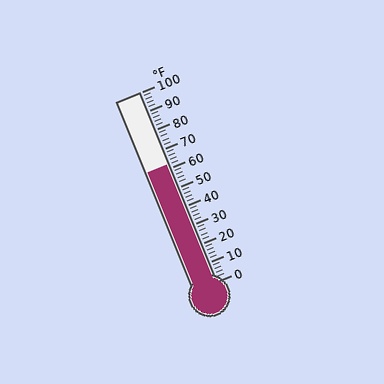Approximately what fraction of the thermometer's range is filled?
The thermometer is filled to approximately 60% of its range.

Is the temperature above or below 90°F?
The temperature is below 90°F.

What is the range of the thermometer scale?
The thermometer scale ranges from 0°F to 100°F.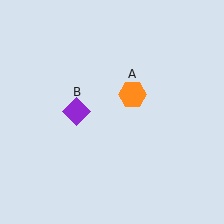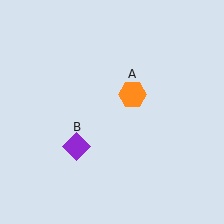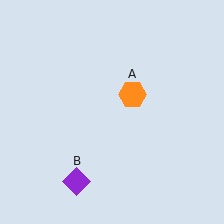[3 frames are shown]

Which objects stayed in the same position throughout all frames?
Orange hexagon (object A) remained stationary.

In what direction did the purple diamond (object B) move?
The purple diamond (object B) moved down.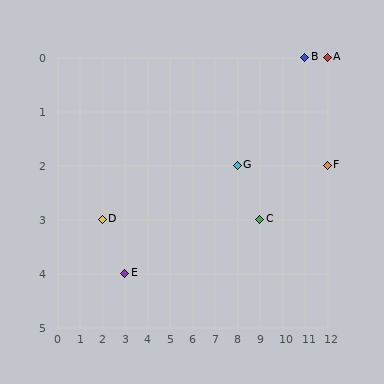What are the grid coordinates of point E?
Point E is at grid coordinates (3, 4).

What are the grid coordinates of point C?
Point C is at grid coordinates (9, 3).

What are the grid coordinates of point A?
Point A is at grid coordinates (12, 0).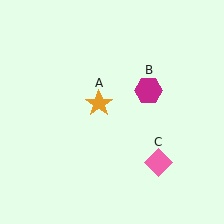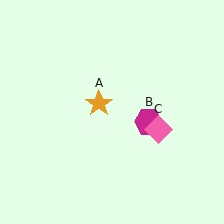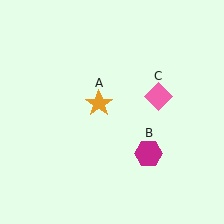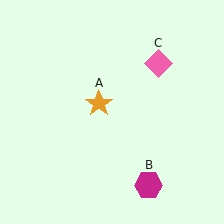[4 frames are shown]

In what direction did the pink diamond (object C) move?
The pink diamond (object C) moved up.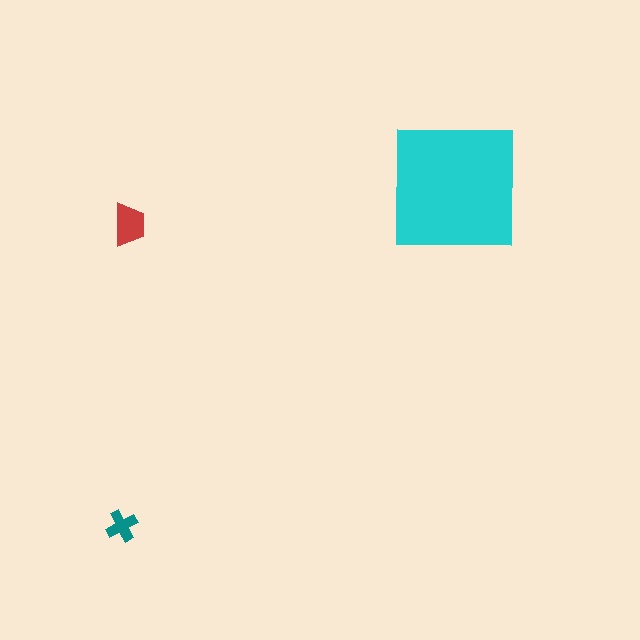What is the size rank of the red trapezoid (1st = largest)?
2nd.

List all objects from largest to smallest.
The cyan square, the red trapezoid, the teal cross.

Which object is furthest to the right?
The cyan square is rightmost.